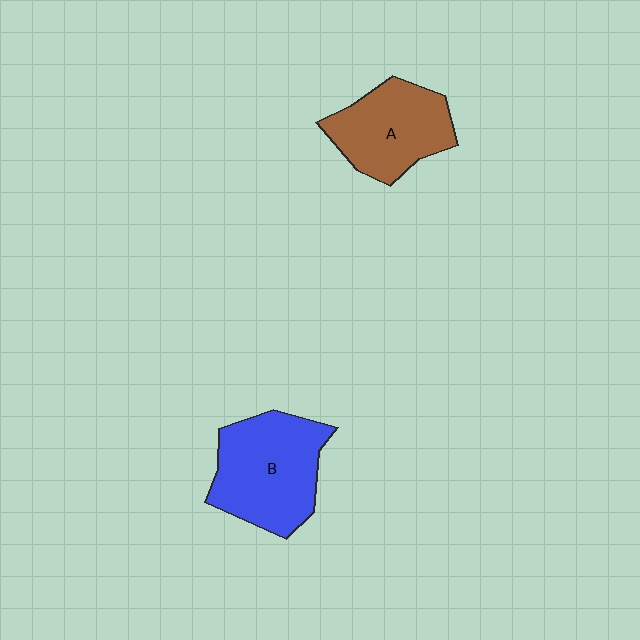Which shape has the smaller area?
Shape A (brown).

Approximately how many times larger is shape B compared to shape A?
Approximately 1.2 times.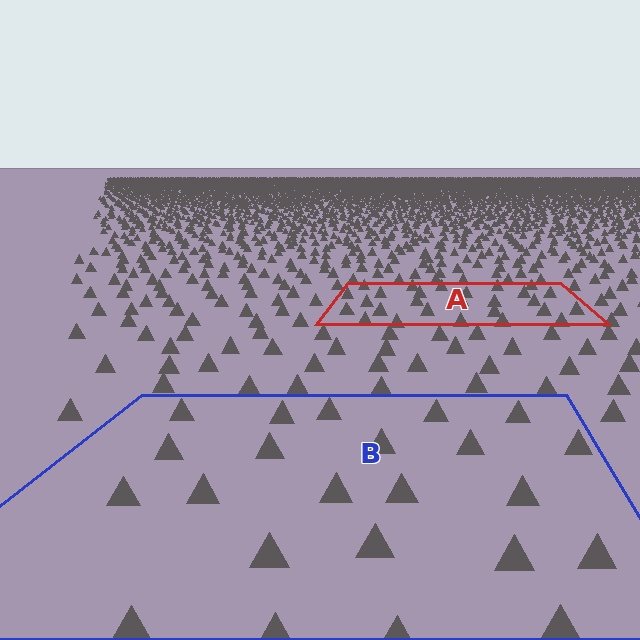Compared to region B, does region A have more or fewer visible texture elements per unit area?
Region A has more texture elements per unit area — they are packed more densely because it is farther away.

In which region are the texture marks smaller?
The texture marks are smaller in region A, because it is farther away.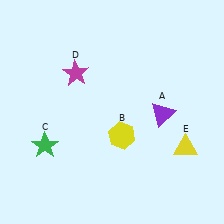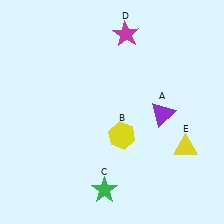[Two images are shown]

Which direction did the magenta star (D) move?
The magenta star (D) moved right.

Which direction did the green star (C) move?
The green star (C) moved right.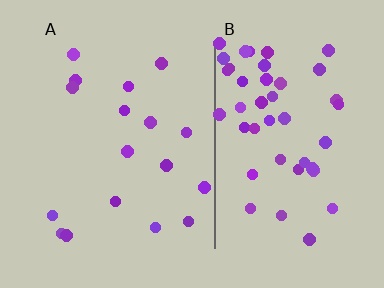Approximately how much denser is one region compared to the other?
Approximately 2.7× — region B over region A.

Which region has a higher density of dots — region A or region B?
B (the right).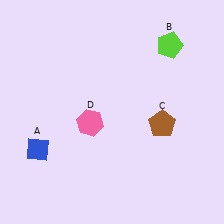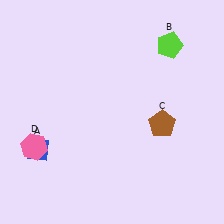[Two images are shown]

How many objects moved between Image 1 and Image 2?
1 object moved between the two images.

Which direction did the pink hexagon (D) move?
The pink hexagon (D) moved left.